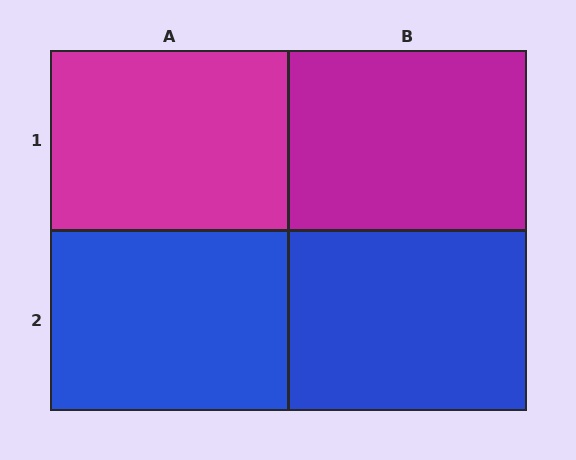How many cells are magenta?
2 cells are magenta.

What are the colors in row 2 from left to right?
Blue, blue.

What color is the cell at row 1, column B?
Magenta.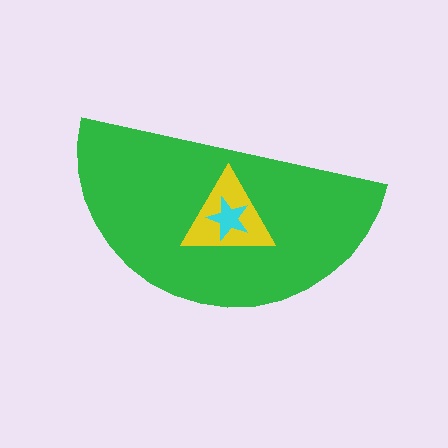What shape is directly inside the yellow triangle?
The cyan star.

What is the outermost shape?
The green semicircle.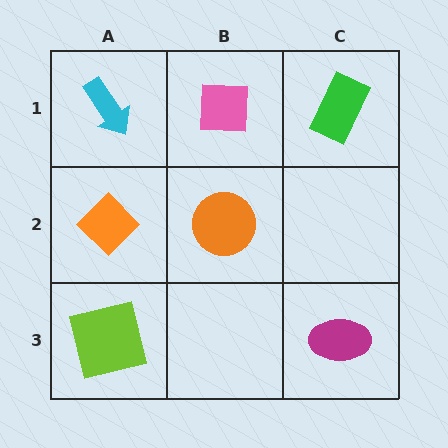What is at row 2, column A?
An orange diamond.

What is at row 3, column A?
A lime square.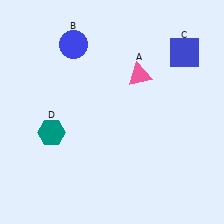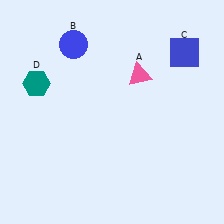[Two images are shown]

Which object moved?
The teal hexagon (D) moved up.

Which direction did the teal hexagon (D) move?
The teal hexagon (D) moved up.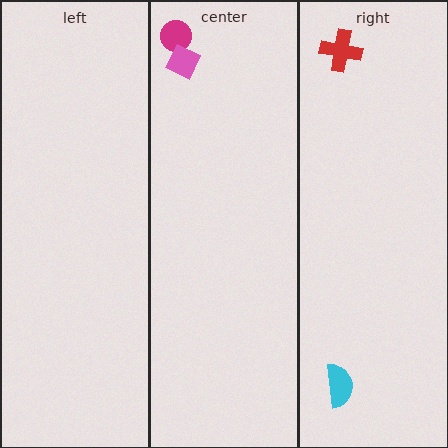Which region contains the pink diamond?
The center region.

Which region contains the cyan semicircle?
The right region.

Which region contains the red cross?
The right region.